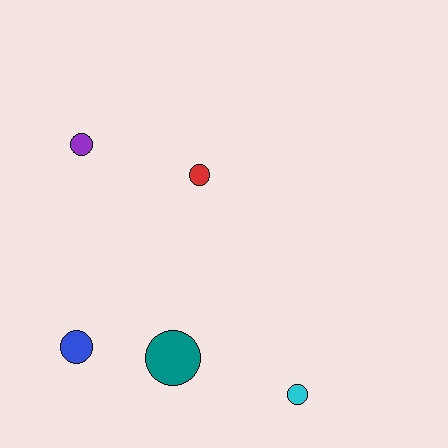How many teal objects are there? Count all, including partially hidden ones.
There is 1 teal object.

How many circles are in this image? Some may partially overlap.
There are 5 circles.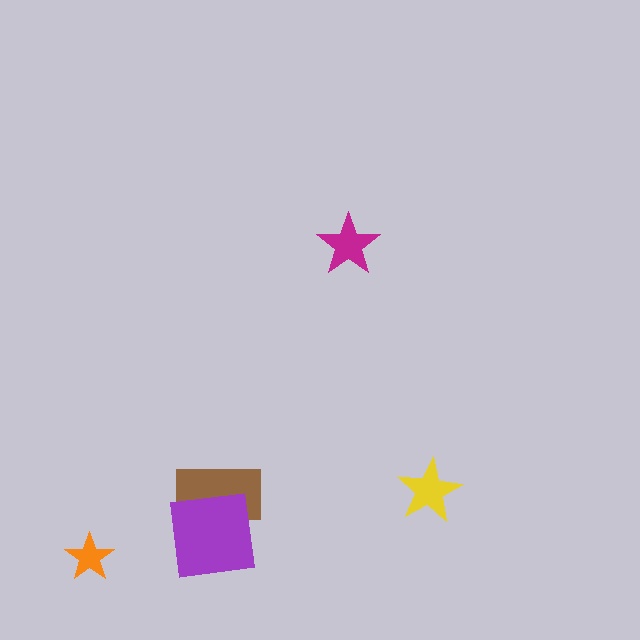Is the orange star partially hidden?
No, no other shape covers it.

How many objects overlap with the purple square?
1 object overlaps with the purple square.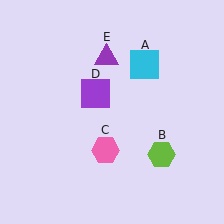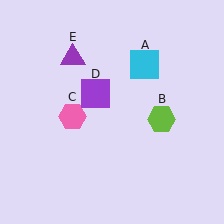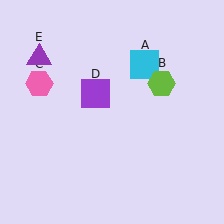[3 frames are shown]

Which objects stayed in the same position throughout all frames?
Cyan square (object A) and purple square (object D) remained stationary.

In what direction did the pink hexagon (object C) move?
The pink hexagon (object C) moved up and to the left.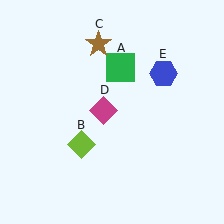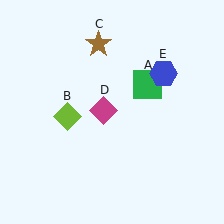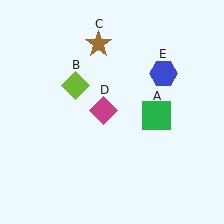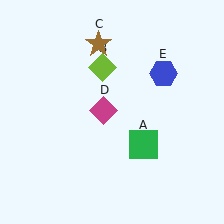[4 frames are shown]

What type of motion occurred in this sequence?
The green square (object A), lime diamond (object B) rotated clockwise around the center of the scene.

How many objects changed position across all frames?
2 objects changed position: green square (object A), lime diamond (object B).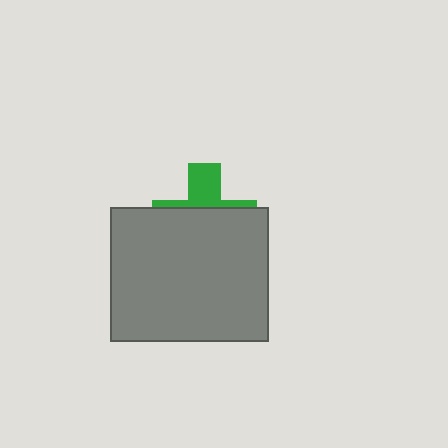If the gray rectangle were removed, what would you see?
You would see the complete green cross.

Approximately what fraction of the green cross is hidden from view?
Roughly 65% of the green cross is hidden behind the gray rectangle.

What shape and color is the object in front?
The object in front is a gray rectangle.